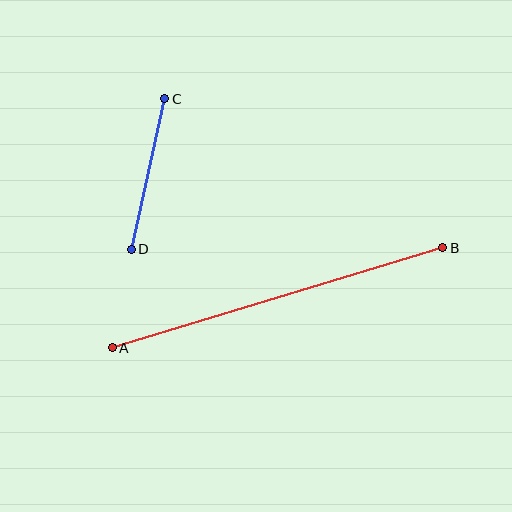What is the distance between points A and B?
The distance is approximately 346 pixels.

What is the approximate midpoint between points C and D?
The midpoint is at approximately (148, 174) pixels.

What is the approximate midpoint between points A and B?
The midpoint is at approximately (278, 298) pixels.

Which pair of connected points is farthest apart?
Points A and B are farthest apart.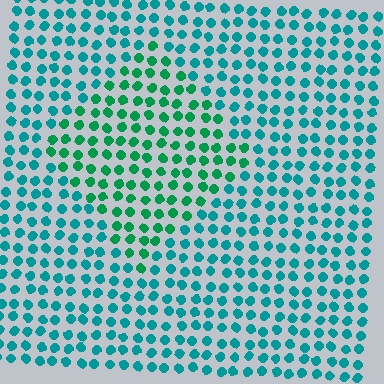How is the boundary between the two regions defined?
The boundary is defined purely by a slight shift in hue (about 31 degrees). Spacing, size, and orientation are identical on both sides.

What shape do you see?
I see a diamond.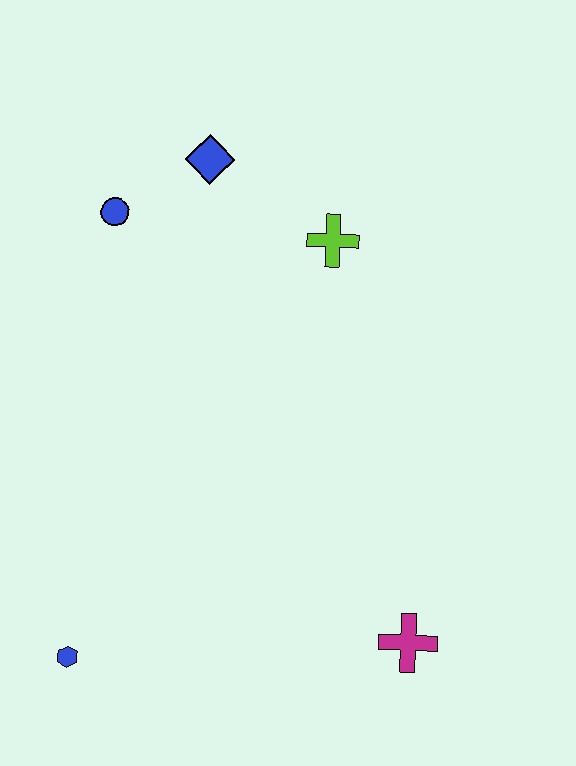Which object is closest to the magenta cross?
The blue hexagon is closest to the magenta cross.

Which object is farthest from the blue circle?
The magenta cross is farthest from the blue circle.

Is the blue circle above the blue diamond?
No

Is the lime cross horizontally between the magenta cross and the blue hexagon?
Yes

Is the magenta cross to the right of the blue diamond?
Yes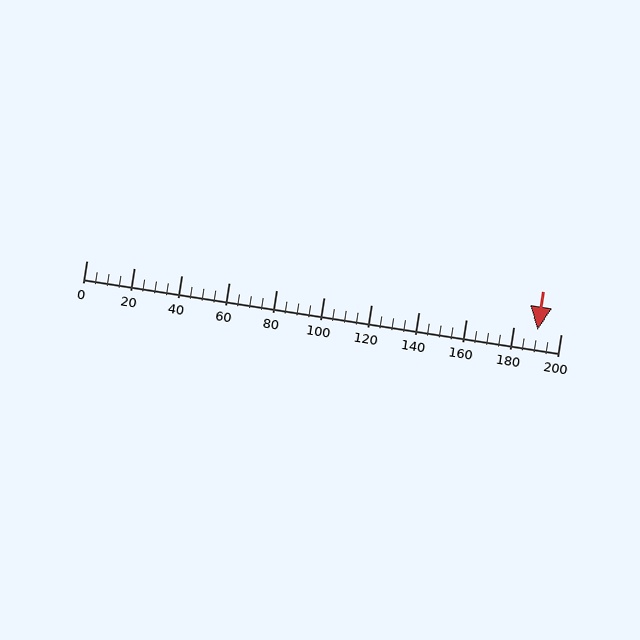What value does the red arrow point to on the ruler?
The red arrow points to approximately 190.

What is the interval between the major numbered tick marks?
The major tick marks are spaced 20 units apart.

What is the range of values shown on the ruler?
The ruler shows values from 0 to 200.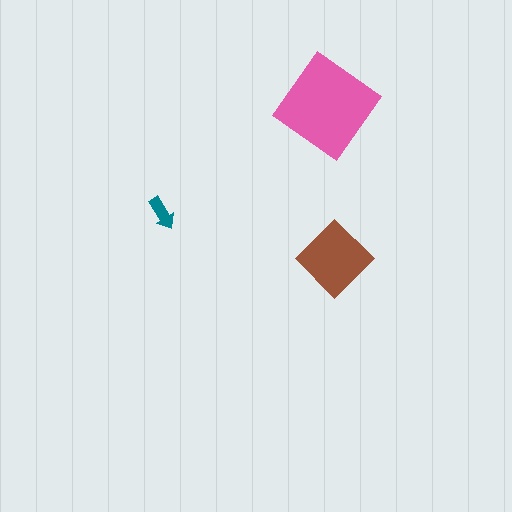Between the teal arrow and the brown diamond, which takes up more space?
The brown diamond.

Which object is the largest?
The pink diamond.